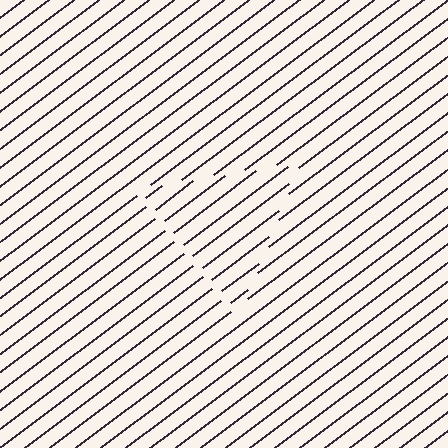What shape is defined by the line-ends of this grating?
An illusory triangle. The interior of the shape contains the same grating, shifted by half a period — the contour is defined by the phase discontinuity where line-ends from the inner and outer gratings abut.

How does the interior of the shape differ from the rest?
The interior of the shape contains the same grating, shifted by half a period — the contour is defined by the phase discontinuity where line-ends from the inner and outer gratings abut.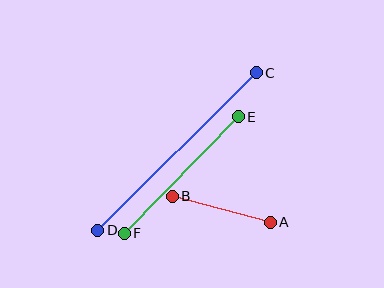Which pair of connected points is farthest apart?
Points C and D are farthest apart.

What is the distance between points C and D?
The distance is approximately 223 pixels.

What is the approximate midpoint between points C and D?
The midpoint is at approximately (177, 151) pixels.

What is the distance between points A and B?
The distance is approximately 101 pixels.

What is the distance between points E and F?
The distance is approximately 163 pixels.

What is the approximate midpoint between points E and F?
The midpoint is at approximately (181, 175) pixels.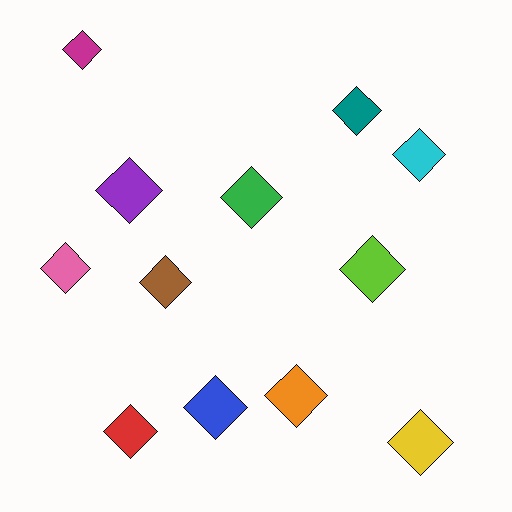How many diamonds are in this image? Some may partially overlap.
There are 12 diamonds.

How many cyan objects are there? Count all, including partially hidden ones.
There is 1 cyan object.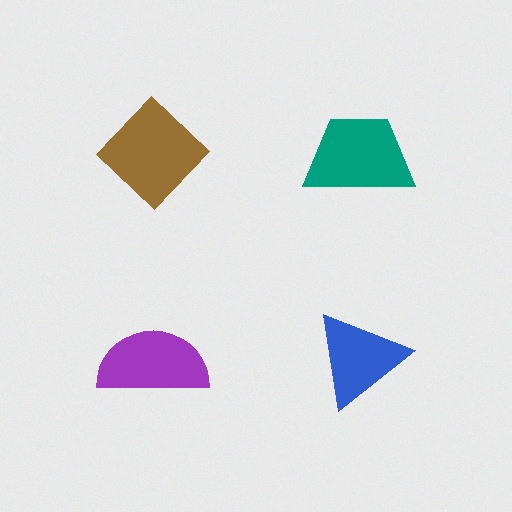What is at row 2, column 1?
A purple semicircle.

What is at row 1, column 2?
A teal trapezoid.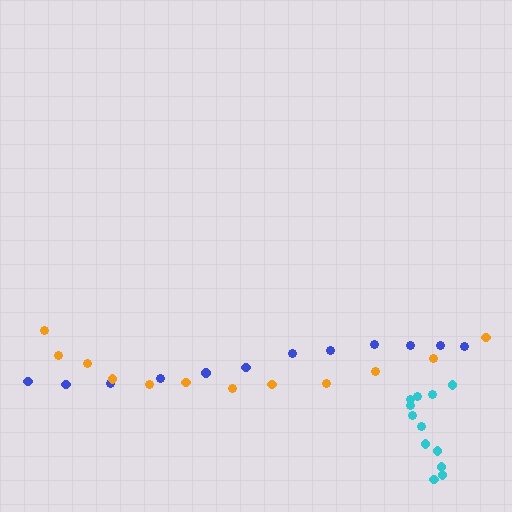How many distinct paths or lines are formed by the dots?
There are 3 distinct paths.